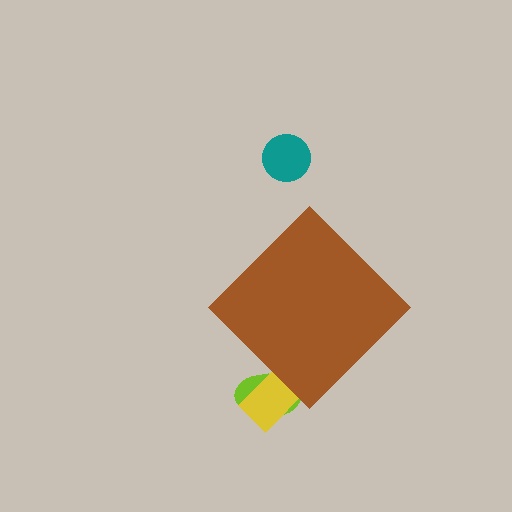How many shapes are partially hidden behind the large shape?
2 shapes are partially hidden.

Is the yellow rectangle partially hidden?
Yes, the yellow rectangle is partially hidden behind the brown diamond.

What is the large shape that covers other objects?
A brown diamond.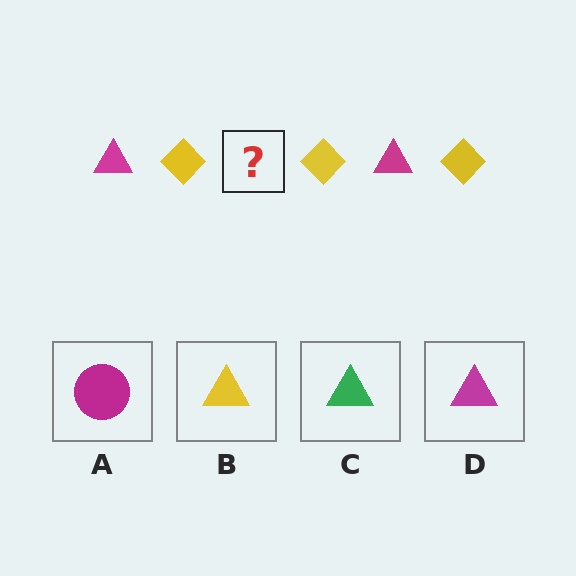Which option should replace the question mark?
Option D.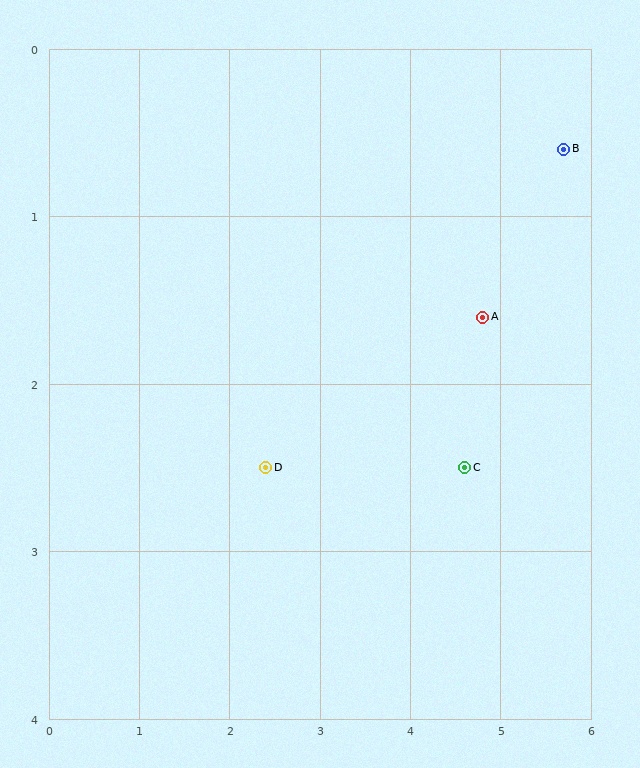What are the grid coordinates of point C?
Point C is at approximately (4.6, 2.5).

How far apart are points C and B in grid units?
Points C and B are about 2.2 grid units apart.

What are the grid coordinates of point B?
Point B is at approximately (5.7, 0.6).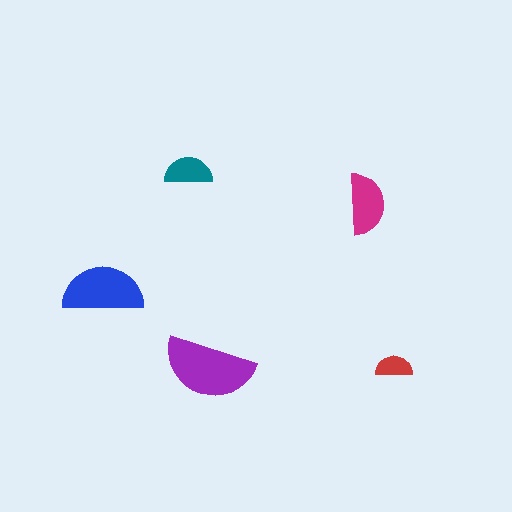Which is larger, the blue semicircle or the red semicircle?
The blue one.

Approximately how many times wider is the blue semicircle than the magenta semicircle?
About 1.5 times wider.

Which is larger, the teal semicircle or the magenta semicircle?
The magenta one.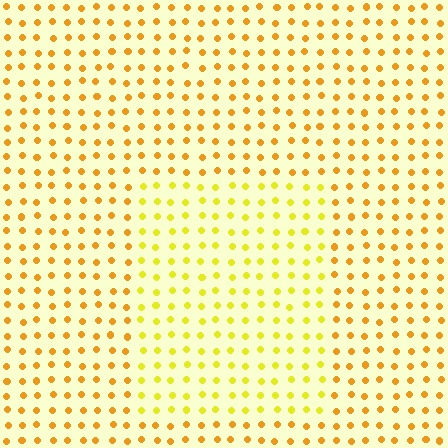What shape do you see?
I see a rectangle.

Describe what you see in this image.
The image is filled with small orange elements in a uniform arrangement. A rectangle-shaped region is visible where the elements are tinted to a slightly different hue, forming a subtle color boundary.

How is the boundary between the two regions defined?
The boundary is defined purely by a slight shift in hue (about 27 degrees). Spacing, size, and orientation are identical on both sides.